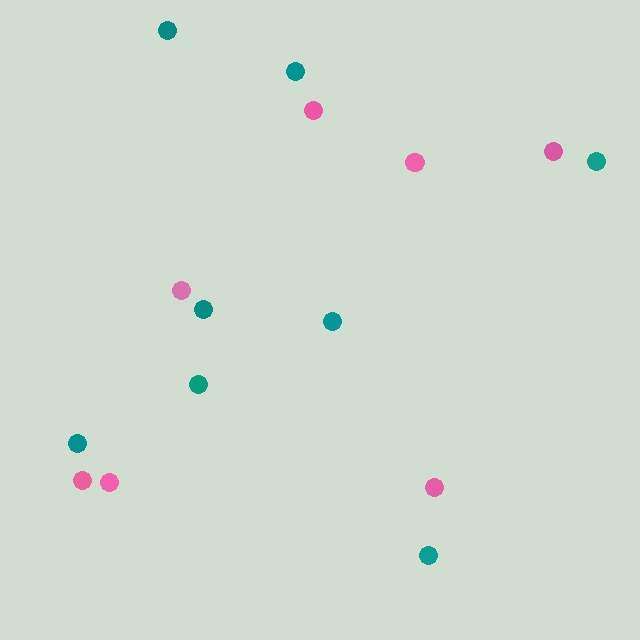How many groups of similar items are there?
There are 2 groups: one group of pink circles (7) and one group of teal circles (8).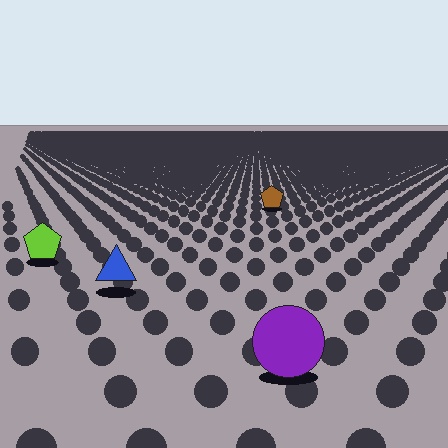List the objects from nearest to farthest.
From nearest to farthest: the purple circle, the blue triangle, the lime pentagon, the brown pentagon.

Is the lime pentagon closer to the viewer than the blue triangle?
No. The blue triangle is closer — you can tell from the texture gradient: the ground texture is coarser near it.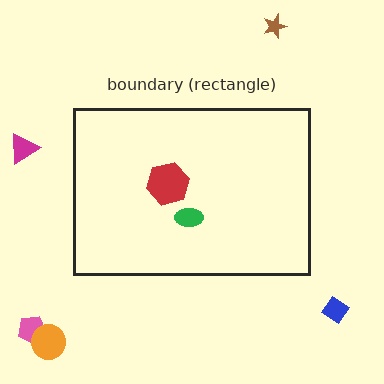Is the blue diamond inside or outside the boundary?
Outside.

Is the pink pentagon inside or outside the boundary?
Outside.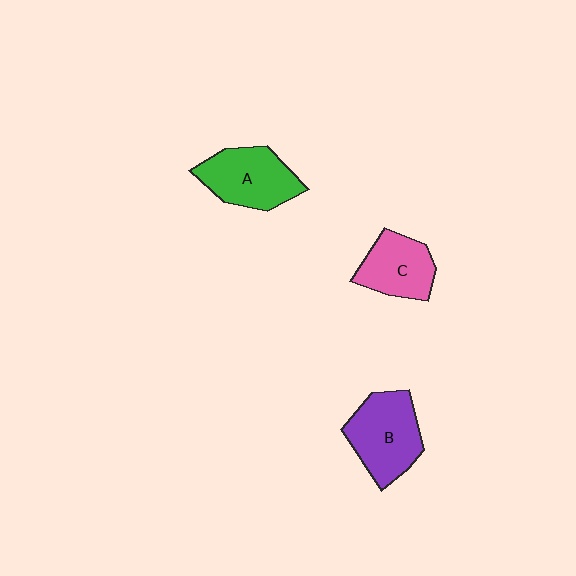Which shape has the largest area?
Shape B (purple).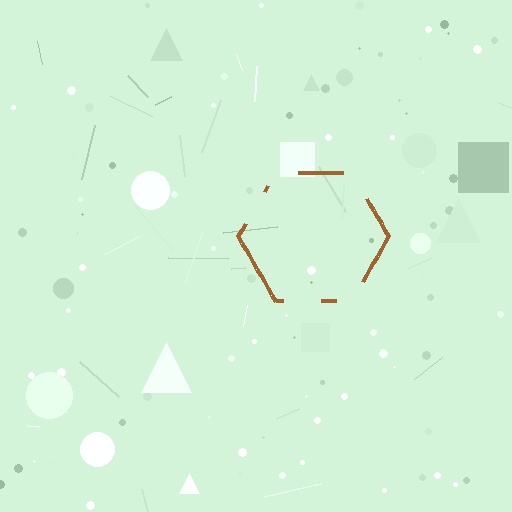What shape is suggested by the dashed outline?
The dashed outline suggests a hexagon.